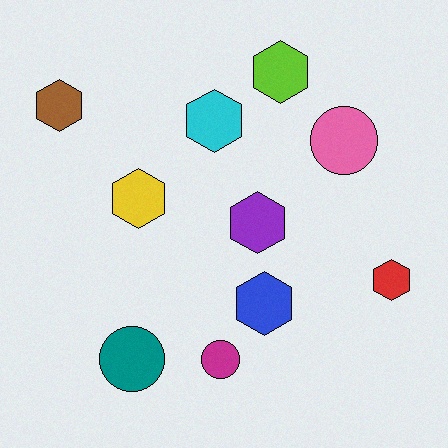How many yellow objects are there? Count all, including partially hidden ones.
There is 1 yellow object.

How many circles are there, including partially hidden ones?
There are 3 circles.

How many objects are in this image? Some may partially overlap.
There are 10 objects.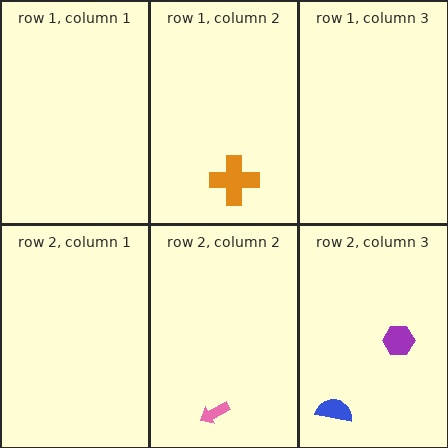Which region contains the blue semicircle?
The row 2, column 3 region.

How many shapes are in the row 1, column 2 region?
1.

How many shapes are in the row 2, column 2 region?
1.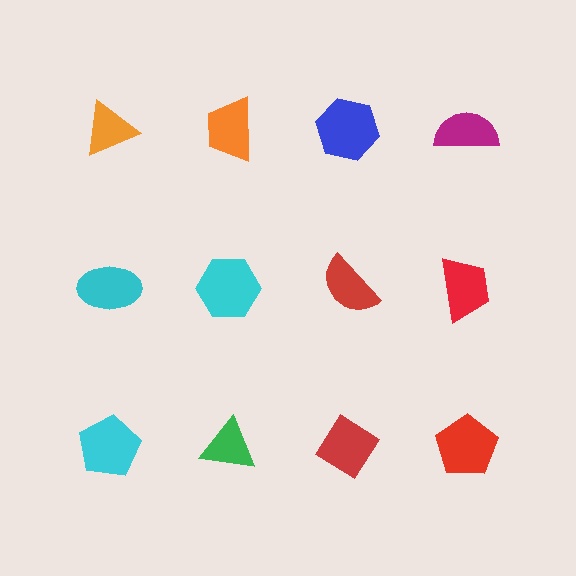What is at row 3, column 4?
A red pentagon.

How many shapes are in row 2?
4 shapes.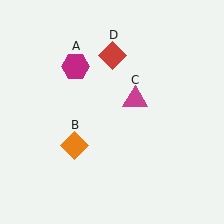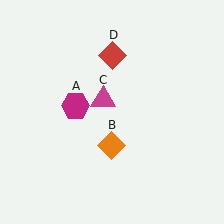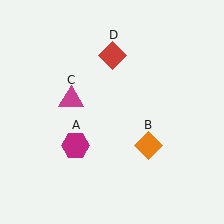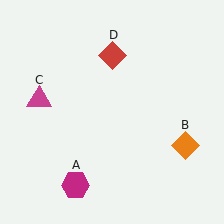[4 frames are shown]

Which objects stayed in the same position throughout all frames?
Red diamond (object D) remained stationary.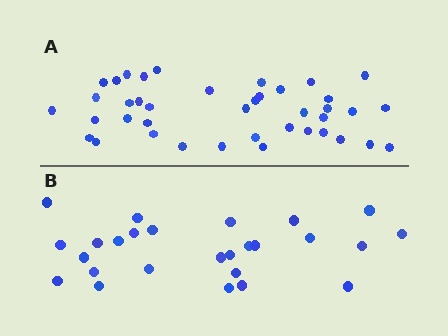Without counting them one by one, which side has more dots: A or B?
Region A (the top region) has more dots.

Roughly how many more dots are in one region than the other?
Region A has approximately 15 more dots than region B.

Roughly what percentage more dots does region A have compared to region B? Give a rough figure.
About 55% more.